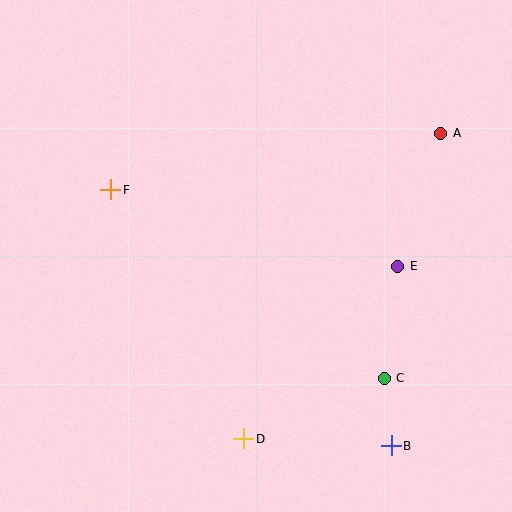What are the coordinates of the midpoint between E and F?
The midpoint between E and F is at (254, 228).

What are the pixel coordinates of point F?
Point F is at (111, 190).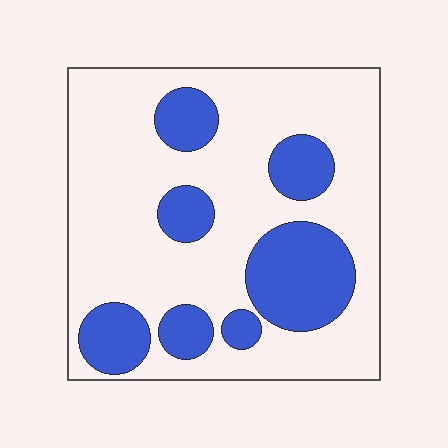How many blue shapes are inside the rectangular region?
7.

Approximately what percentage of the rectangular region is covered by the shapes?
Approximately 25%.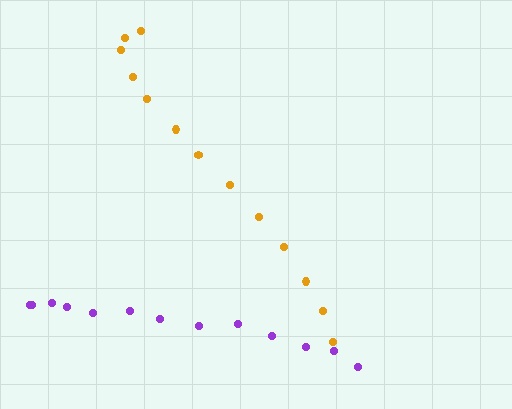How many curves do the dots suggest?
There are 2 distinct paths.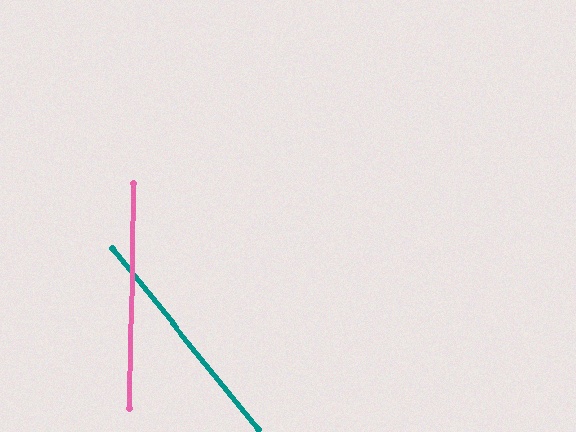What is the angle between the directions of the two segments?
Approximately 40 degrees.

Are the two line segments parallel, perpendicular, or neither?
Neither parallel nor perpendicular — they differ by about 40°.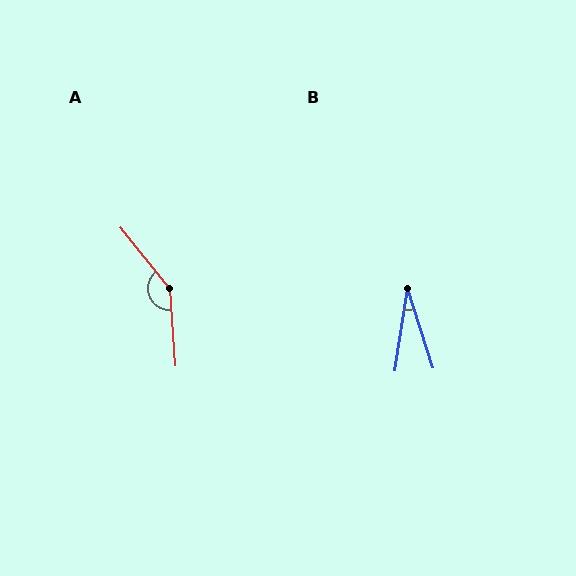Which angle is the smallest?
B, at approximately 26 degrees.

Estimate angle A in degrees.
Approximately 145 degrees.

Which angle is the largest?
A, at approximately 145 degrees.